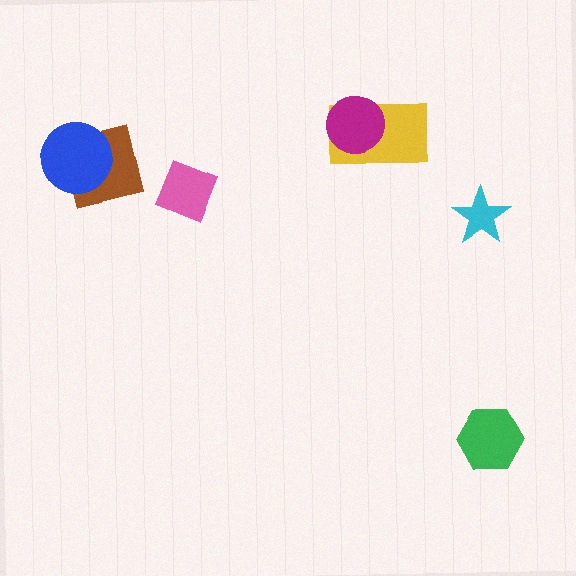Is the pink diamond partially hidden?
No, no other shape covers it.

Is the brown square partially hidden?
Yes, it is partially covered by another shape.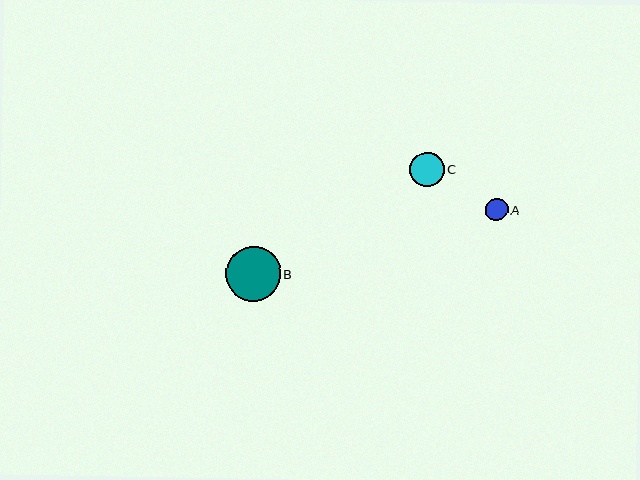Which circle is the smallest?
Circle A is the smallest with a size of approximately 23 pixels.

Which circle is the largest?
Circle B is the largest with a size of approximately 55 pixels.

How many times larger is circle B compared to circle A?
Circle B is approximately 2.4 times the size of circle A.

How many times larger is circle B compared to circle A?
Circle B is approximately 2.4 times the size of circle A.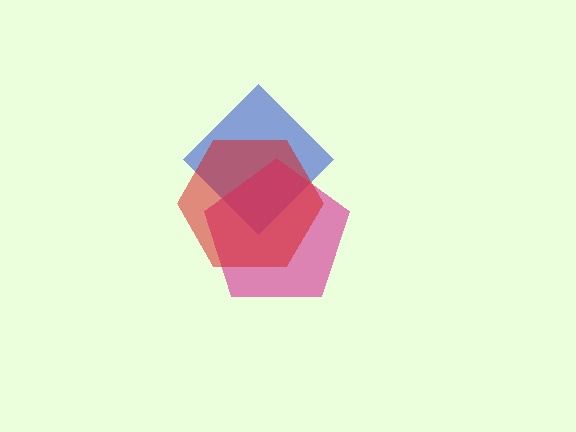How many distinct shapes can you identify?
There are 3 distinct shapes: a blue diamond, a magenta pentagon, a red hexagon.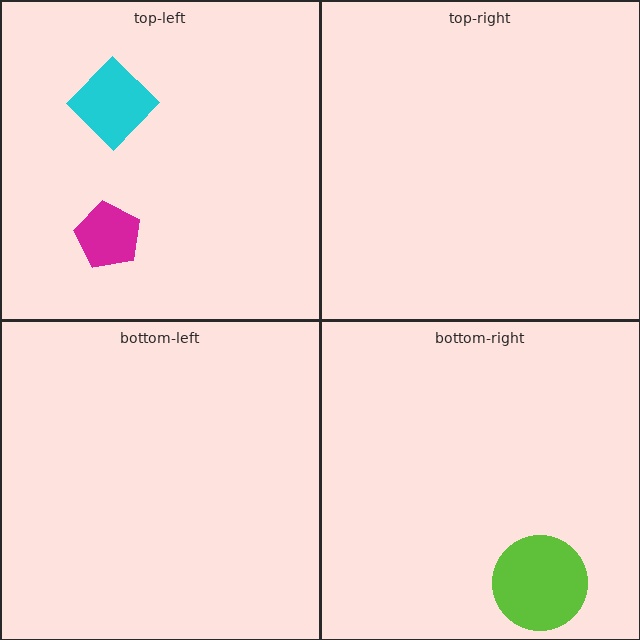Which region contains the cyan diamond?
The top-left region.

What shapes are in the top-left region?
The magenta pentagon, the cyan diamond.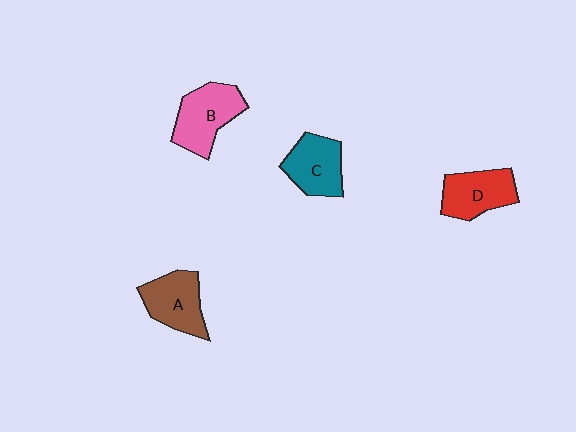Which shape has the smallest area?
Shape C (teal).